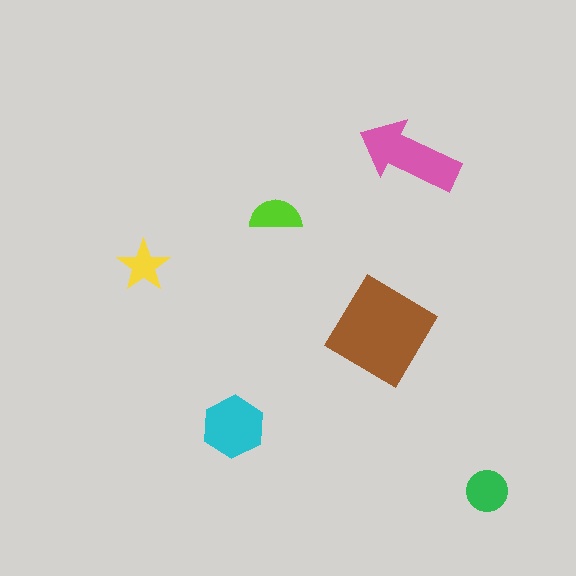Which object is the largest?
The brown diamond.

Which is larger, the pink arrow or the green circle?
The pink arrow.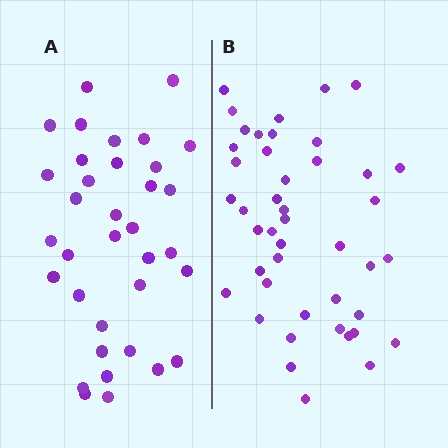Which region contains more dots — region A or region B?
Region B (the right region) has more dots.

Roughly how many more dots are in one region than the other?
Region B has roughly 8 or so more dots than region A.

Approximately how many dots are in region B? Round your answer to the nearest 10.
About 40 dots. (The exact count is 44, which rounds to 40.)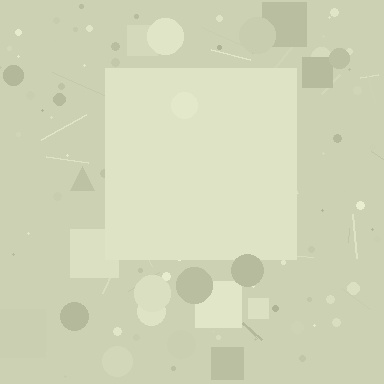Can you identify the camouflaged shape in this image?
The camouflaged shape is a square.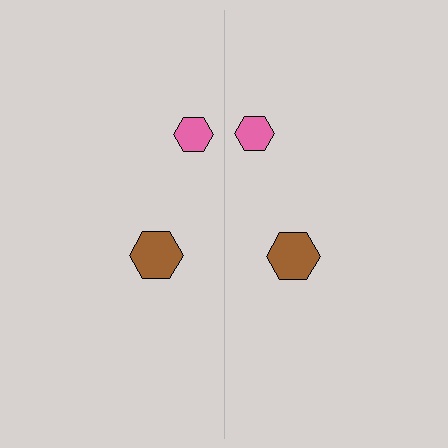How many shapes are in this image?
There are 4 shapes in this image.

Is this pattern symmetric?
Yes, this pattern has bilateral (reflection) symmetry.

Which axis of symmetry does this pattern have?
The pattern has a vertical axis of symmetry running through the center of the image.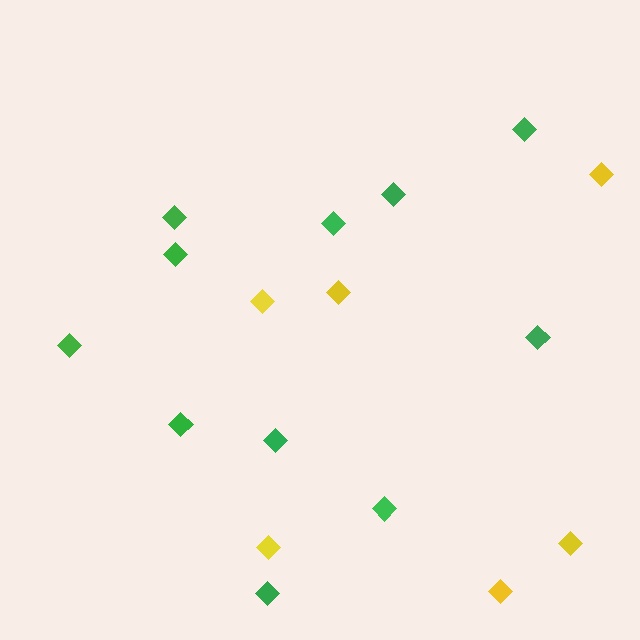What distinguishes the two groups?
There are 2 groups: one group of yellow diamonds (6) and one group of green diamonds (11).